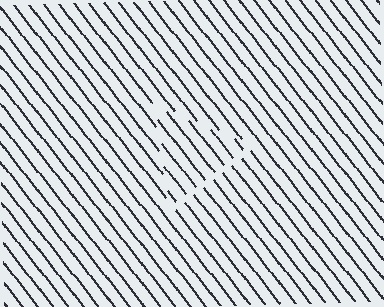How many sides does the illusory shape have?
3 sides — the line-ends trace a triangle.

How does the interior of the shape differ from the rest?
The interior of the shape contains the same grating, shifted by half a period — the contour is defined by the phase discontinuity where line-ends from the inner and outer gratings abut.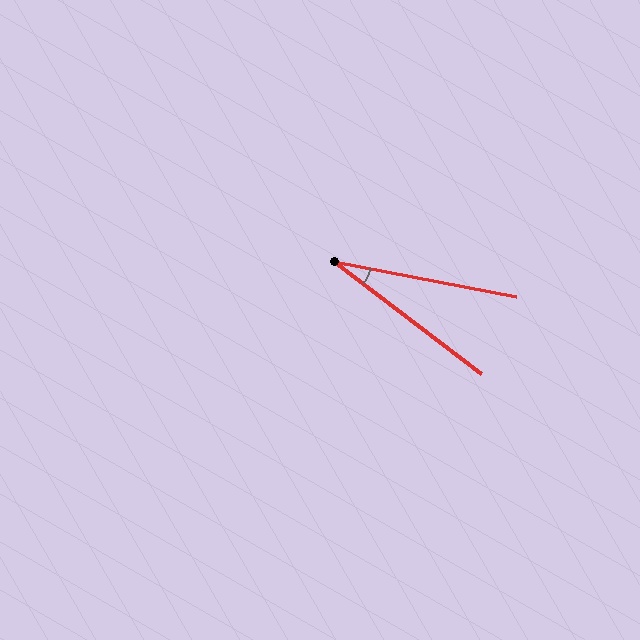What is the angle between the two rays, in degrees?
Approximately 26 degrees.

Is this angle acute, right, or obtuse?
It is acute.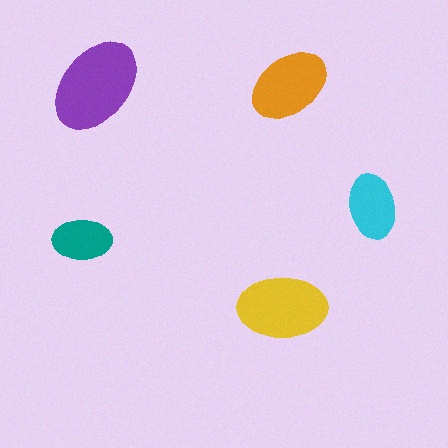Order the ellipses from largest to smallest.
the purple one, the yellow one, the orange one, the cyan one, the teal one.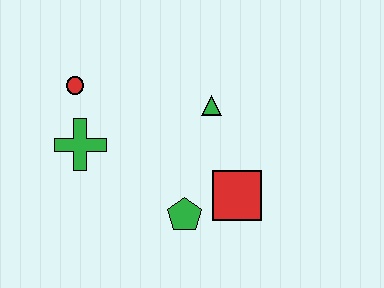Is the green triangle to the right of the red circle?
Yes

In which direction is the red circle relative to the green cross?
The red circle is above the green cross.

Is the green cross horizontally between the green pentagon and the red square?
No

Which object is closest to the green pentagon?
The red square is closest to the green pentagon.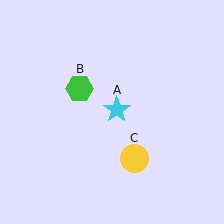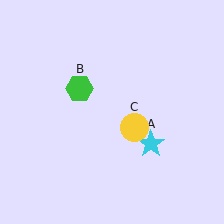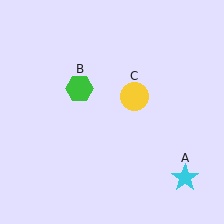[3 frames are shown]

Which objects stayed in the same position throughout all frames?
Green hexagon (object B) remained stationary.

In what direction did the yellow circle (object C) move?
The yellow circle (object C) moved up.